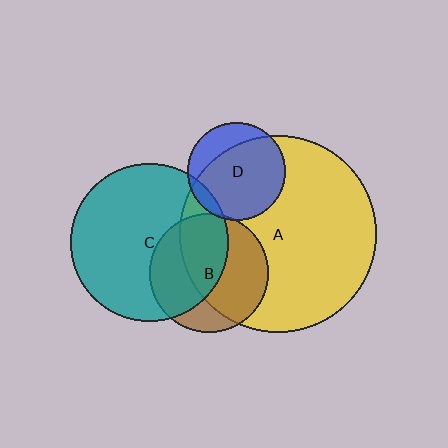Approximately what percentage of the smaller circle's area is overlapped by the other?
Approximately 65%.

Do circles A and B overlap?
Yes.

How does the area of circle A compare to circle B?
Approximately 2.7 times.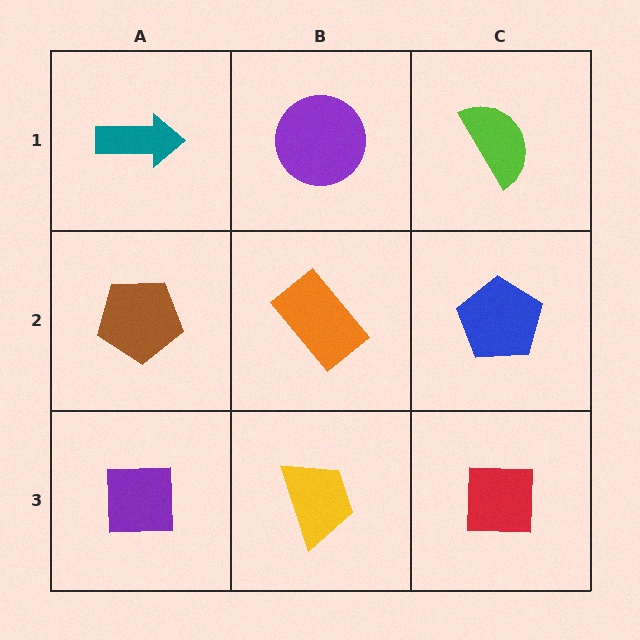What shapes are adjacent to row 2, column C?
A lime semicircle (row 1, column C), a red square (row 3, column C), an orange rectangle (row 2, column B).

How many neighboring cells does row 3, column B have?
3.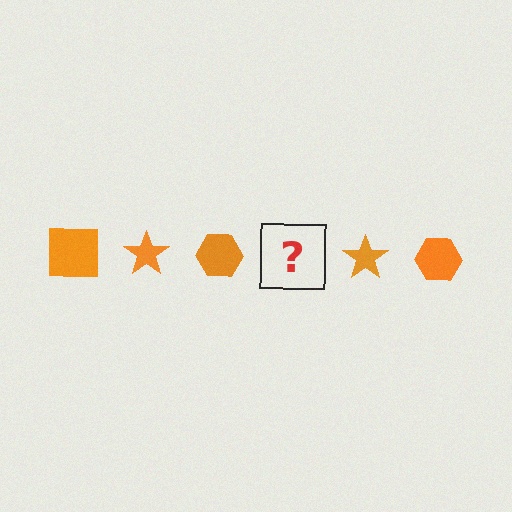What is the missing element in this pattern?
The missing element is an orange square.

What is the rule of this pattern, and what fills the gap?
The rule is that the pattern cycles through square, star, hexagon shapes in orange. The gap should be filled with an orange square.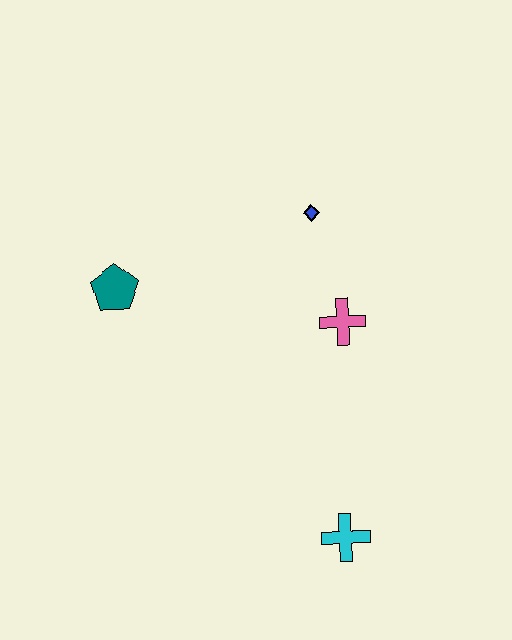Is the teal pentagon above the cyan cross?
Yes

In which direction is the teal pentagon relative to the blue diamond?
The teal pentagon is to the left of the blue diamond.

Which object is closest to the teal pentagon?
The blue diamond is closest to the teal pentagon.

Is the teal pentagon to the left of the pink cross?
Yes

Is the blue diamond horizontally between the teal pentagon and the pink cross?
Yes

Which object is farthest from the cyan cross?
The teal pentagon is farthest from the cyan cross.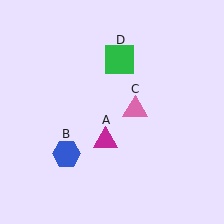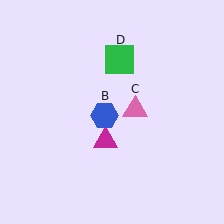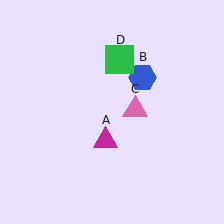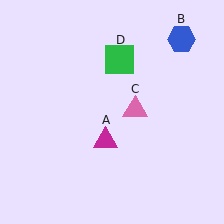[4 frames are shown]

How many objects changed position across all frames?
1 object changed position: blue hexagon (object B).